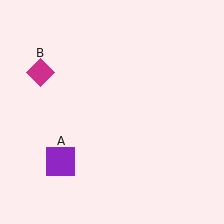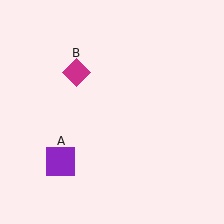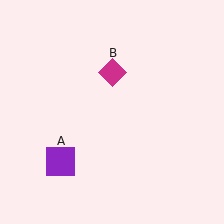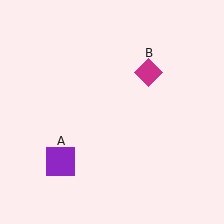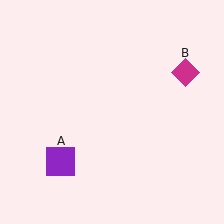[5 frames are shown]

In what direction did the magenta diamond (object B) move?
The magenta diamond (object B) moved right.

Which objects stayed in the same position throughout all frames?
Purple square (object A) remained stationary.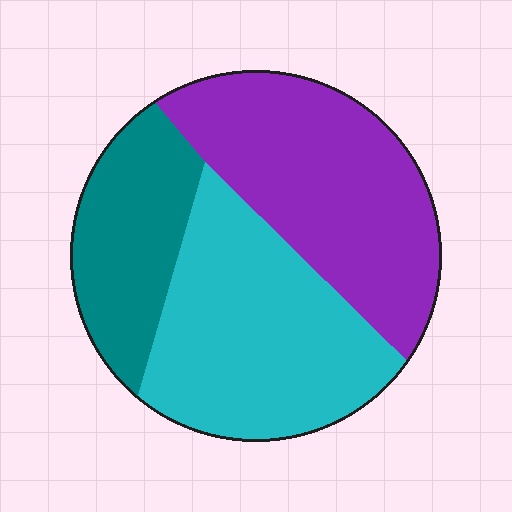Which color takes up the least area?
Teal, at roughly 20%.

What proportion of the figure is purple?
Purple takes up about two fifths (2/5) of the figure.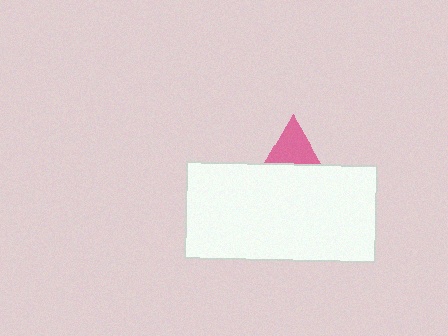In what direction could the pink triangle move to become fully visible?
The pink triangle could move up. That would shift it out from behind the white rectangle entirely.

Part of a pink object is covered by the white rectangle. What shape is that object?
It is a triangle.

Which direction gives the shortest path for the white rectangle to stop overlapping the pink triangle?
Moving down gives the shortest separation.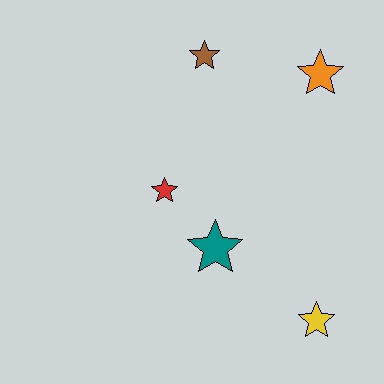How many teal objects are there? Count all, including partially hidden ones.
There is 1 teal object.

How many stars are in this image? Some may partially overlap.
There are 5 stars.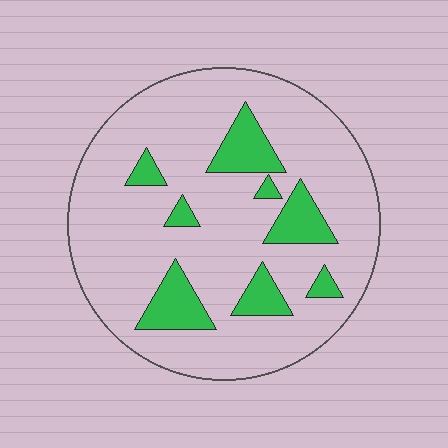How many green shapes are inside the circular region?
8.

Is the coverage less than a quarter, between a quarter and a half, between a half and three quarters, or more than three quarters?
Less than a quarter.